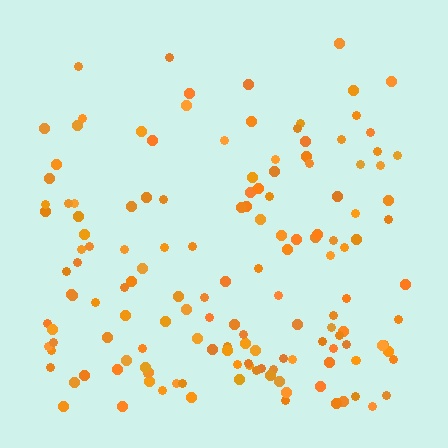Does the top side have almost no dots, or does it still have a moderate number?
Still a moderate number, just noticeably fewer than the bottom.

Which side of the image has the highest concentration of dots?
The bottom.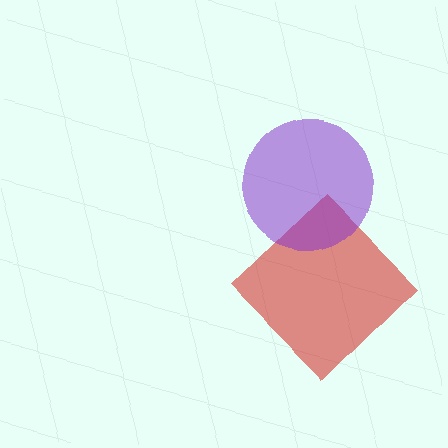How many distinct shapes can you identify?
There are 2 distinct shapes: a red diamond, a purple circle.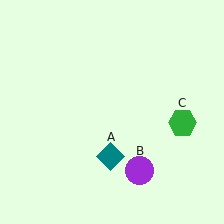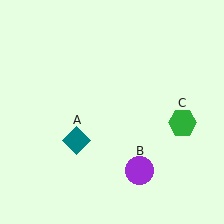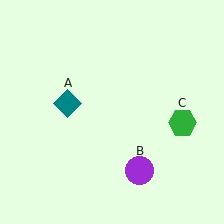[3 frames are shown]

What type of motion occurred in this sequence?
The teal diamond (object A) rotated clockwise around the center of the scene.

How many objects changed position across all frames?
1 object changed position: teal diamond (object A).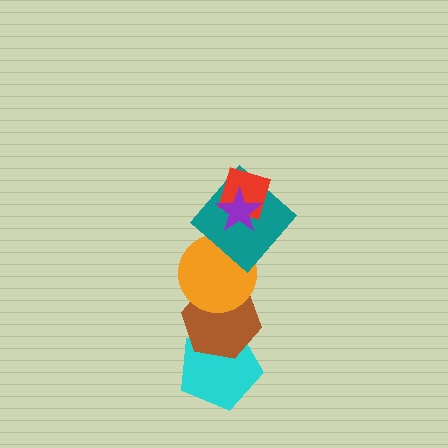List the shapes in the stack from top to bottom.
From top to bottom: the purple star, the red diamond, the teal diamond, the orange circle, the brown hexagon, the cyan pentagon.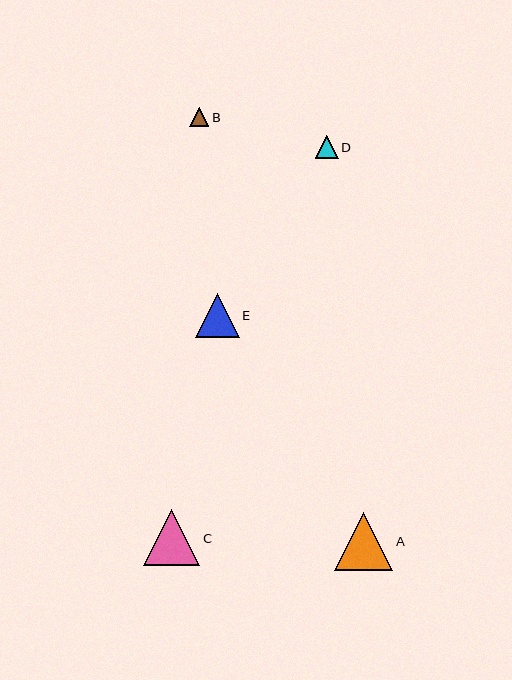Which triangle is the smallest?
Triangle B is the smallest with a size of approximately 19 pixels.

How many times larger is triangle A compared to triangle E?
Triangle A is approximately 1.3 times the size of triangle E.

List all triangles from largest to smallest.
From largest to smallest: A, C, E, D, B.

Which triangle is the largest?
Triangle A is the largest with a size of approximately 58 pixels.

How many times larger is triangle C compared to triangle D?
Triangle C is approximately 2.4 times the size of triangle D.